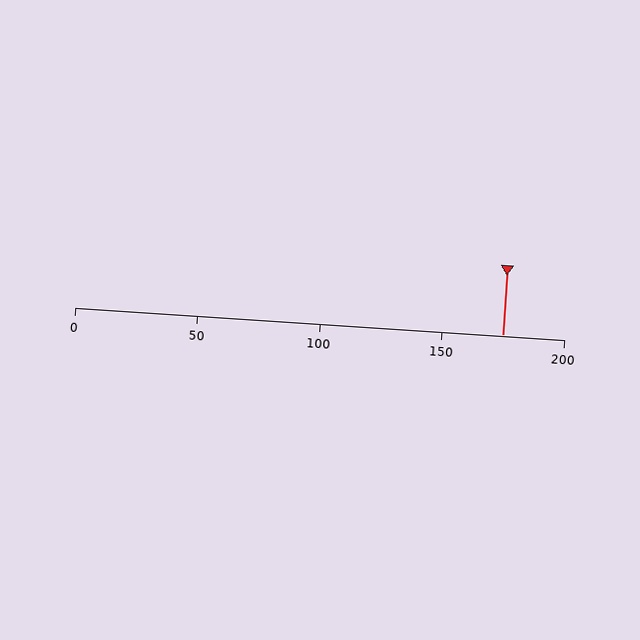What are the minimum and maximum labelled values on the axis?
The axis runs from 0 to 200.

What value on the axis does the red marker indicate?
The marker indicates approximately 175.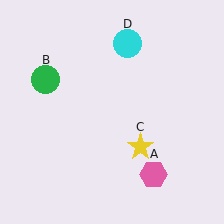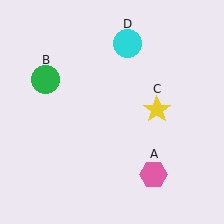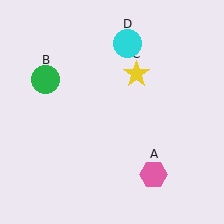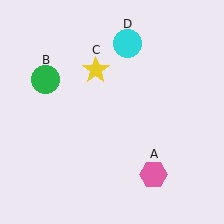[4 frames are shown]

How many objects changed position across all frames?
1 object changed position: yellow star (object C).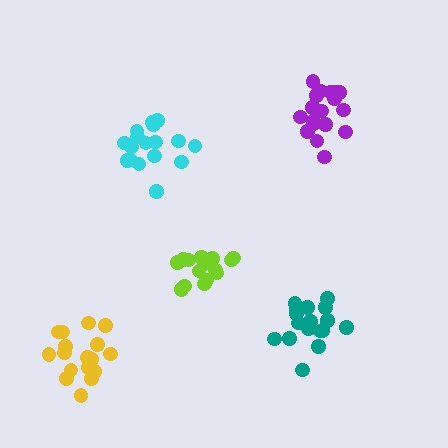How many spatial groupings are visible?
There are 5 spatial groupings.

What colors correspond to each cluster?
The clusters are colored: lime, cyan, teal, purple, yellow.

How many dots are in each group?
Group 1: 15 dots, Group 2: 17 dots, Group 3: 18 dots, Group 4: 18 dots, Group 5: 17 dots (85 total).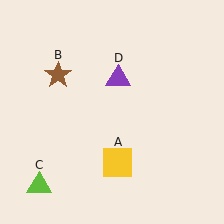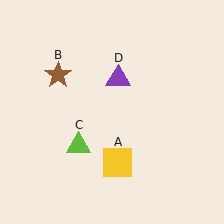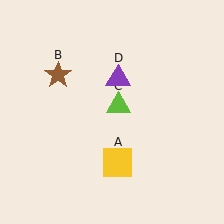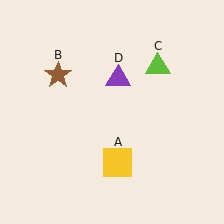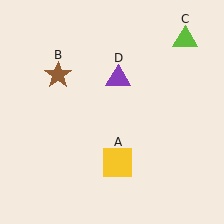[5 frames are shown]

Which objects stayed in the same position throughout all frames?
Yellow square (object A) and brown star (object B) and purple triangle (object D) remained stationary.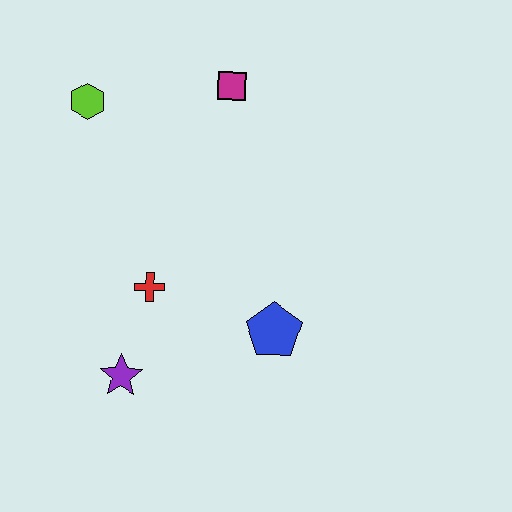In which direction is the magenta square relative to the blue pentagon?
The magenta square is above the blue pentagon.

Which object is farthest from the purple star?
The magenta square is farthest from the purple star.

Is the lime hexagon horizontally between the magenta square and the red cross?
No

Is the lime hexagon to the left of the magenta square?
Yes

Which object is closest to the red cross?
The purple star is closest to the red cross.